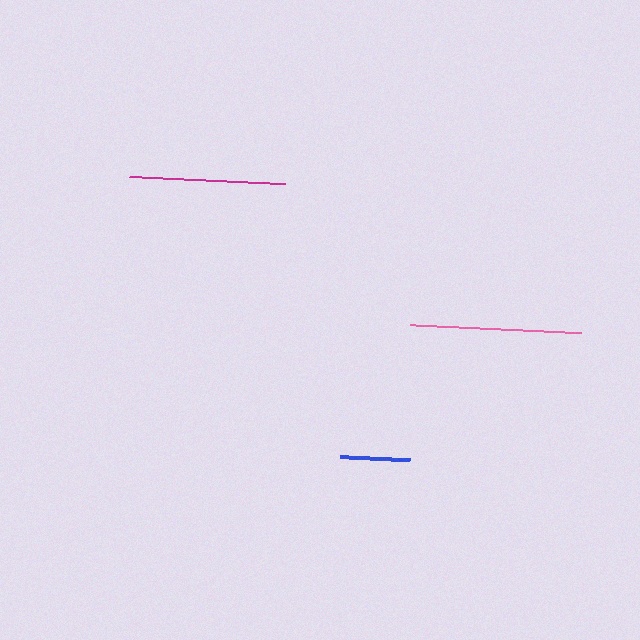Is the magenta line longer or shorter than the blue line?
The magenta line is longer than the blue line.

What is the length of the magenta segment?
The magenta segment is approximately 156 pixels long.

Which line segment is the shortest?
The blue line is the shortest at approximately 70 pixels.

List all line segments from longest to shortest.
From longest to shortest: pink, magenta, blue.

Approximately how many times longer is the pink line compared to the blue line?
The pink line is approximately 2.4 times the length of the blue line.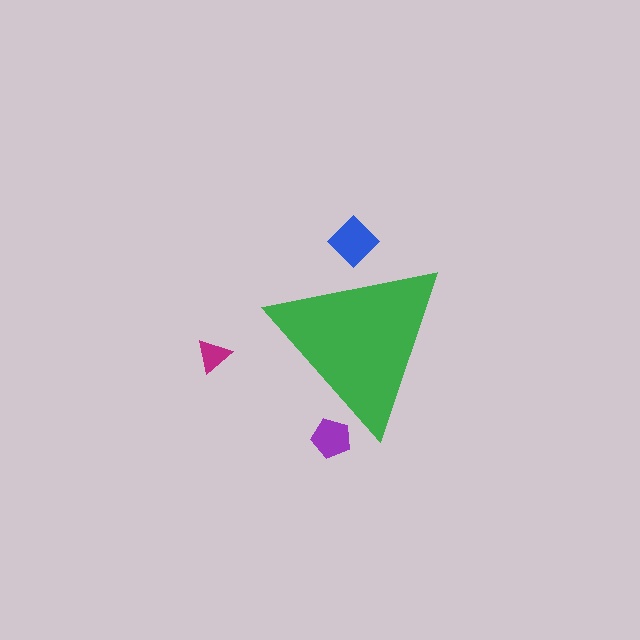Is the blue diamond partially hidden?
Yes, the blue diamond is partially hidden behind the green triangle.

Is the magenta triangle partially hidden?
No, the magenta triangle is fully visible.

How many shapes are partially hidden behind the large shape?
2 shapes are partially hidden.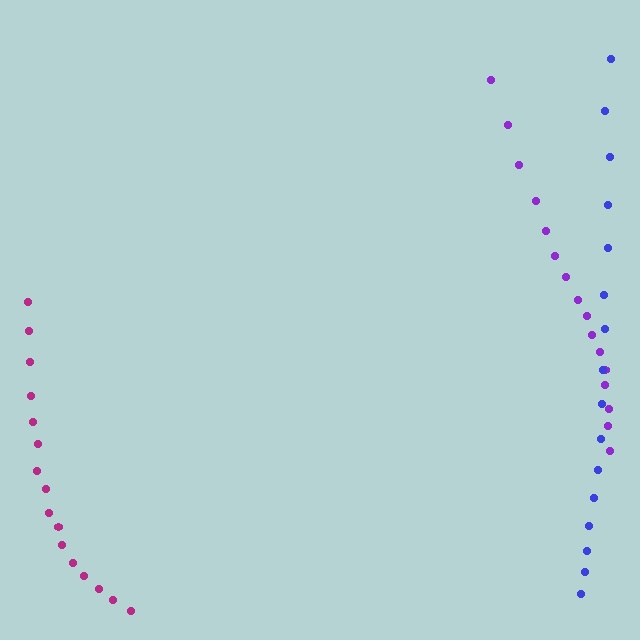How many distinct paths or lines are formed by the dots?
There are 3 distinct paths.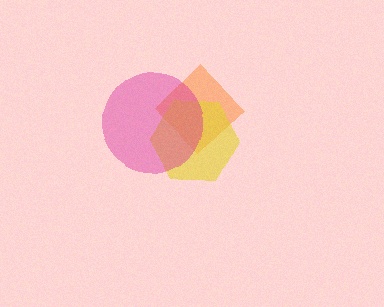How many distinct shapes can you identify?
There are 3 distinct shapes: an orange diamond, a yellow hexagon, a magenta circle.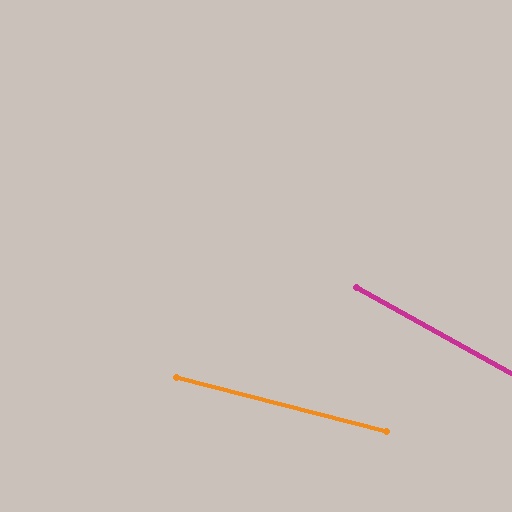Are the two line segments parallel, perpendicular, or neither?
Neither parallel nor perpendicular — they differ by about 14°.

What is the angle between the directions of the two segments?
Approximately 14 degrees.